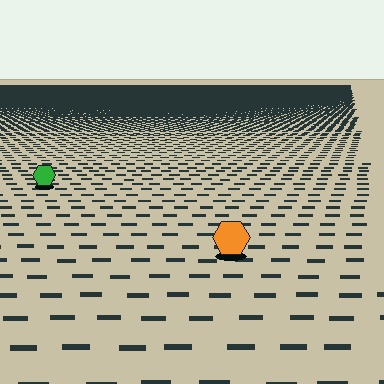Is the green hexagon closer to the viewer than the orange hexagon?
No. The orange hexagon is closer — you can tell from the texture gradient: the ground texture is coarser near it.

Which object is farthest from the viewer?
The green hexagon is farthest from the viewer. It appears smaller and the ground texture around it is denser.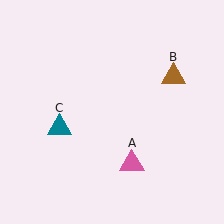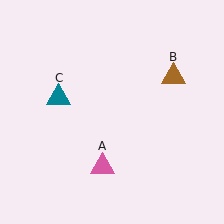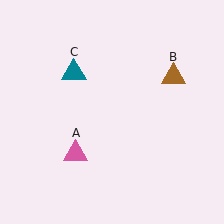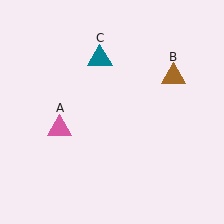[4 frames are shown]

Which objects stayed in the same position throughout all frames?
Brown triangle (object B) remained stationary.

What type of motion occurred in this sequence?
The pink triangle (object A), teal triangle (object C) rotated clockwise around the center of the scene.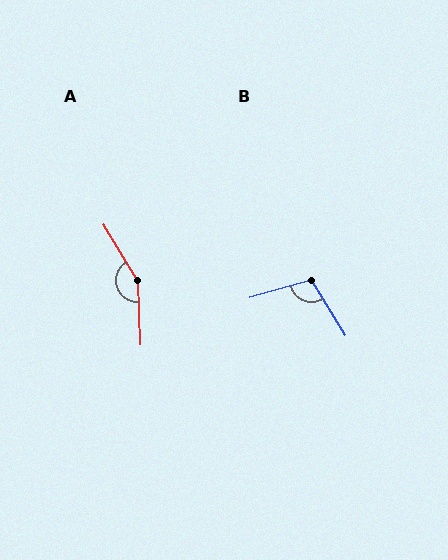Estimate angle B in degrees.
Approximately 106 degrees.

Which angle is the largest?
A, at approximately 152 degrees.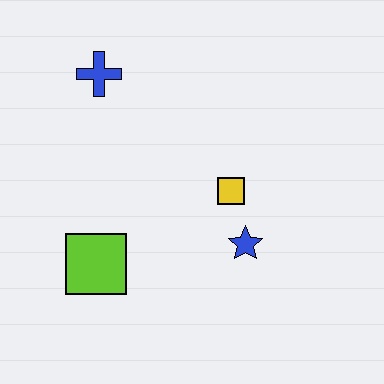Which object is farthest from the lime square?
The blue cross is farthest from the lime square.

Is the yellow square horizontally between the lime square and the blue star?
Yes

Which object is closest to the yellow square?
The blue star is closest to the yellow square.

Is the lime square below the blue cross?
Yes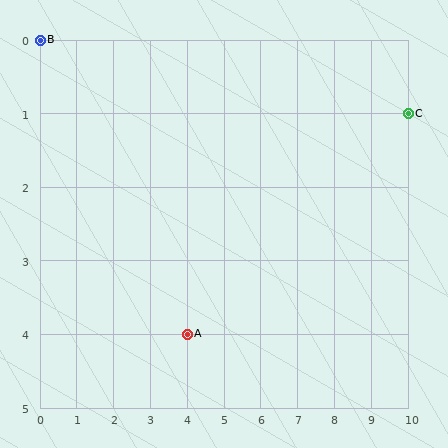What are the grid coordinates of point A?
Point A is at grid coordinates (4, 4).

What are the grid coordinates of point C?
Point C is at grid coordinates (10, 1).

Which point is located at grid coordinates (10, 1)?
Point C is at (10, 1).